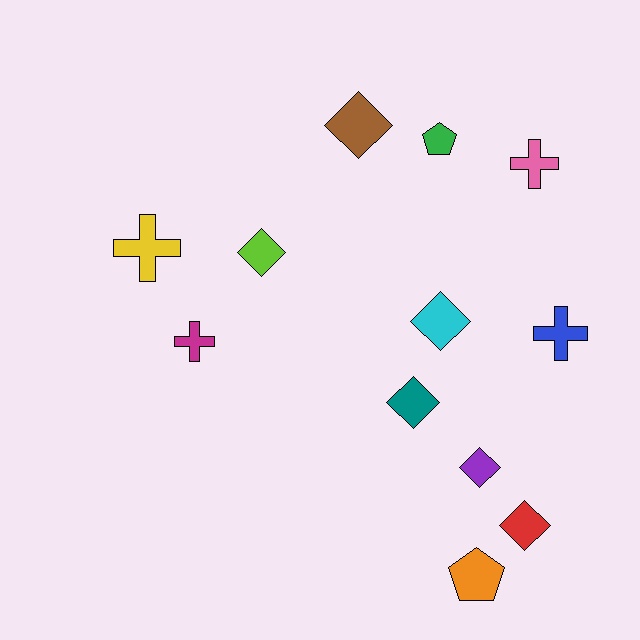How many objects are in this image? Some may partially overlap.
There are 12 objects.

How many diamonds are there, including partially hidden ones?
There are 6 diamonds.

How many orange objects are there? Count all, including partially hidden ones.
There is 1 orange object.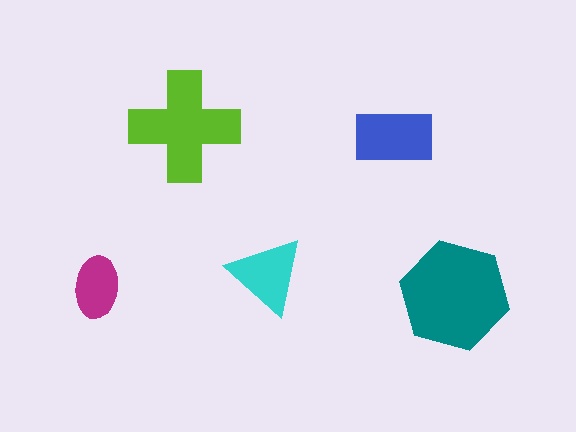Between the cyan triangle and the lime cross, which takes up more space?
The lime cross.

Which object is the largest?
The teal hexagon.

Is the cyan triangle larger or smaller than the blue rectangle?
Smaller.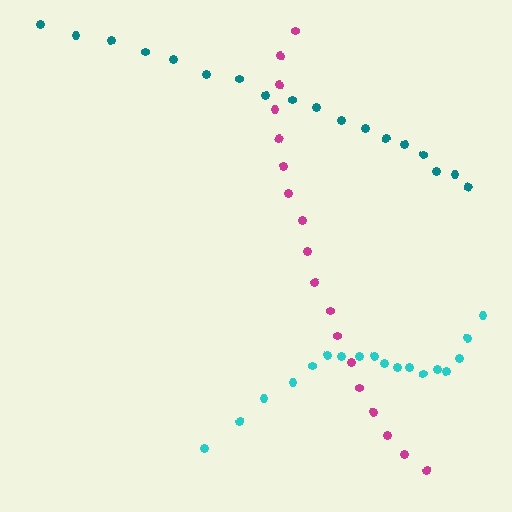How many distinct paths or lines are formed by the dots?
There are 3 distinct paths.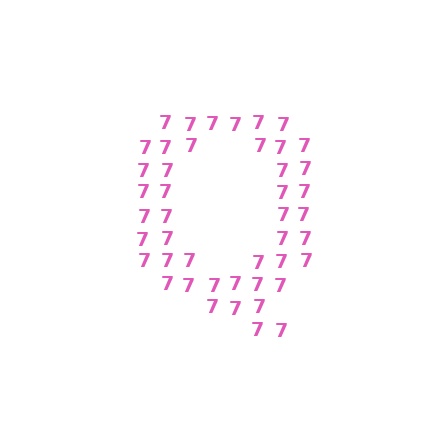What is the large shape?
The large shape is the letter Q.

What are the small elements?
The small elements are digit 7's.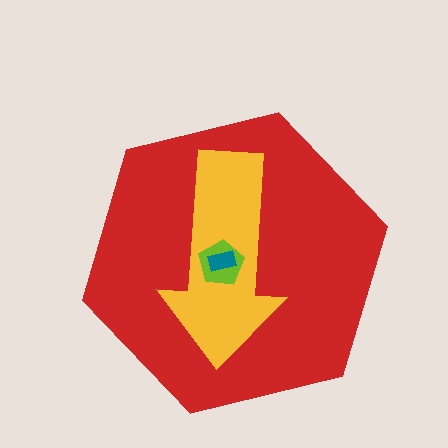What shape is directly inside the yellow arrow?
The lime pentagon.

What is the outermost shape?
The red hexagon.